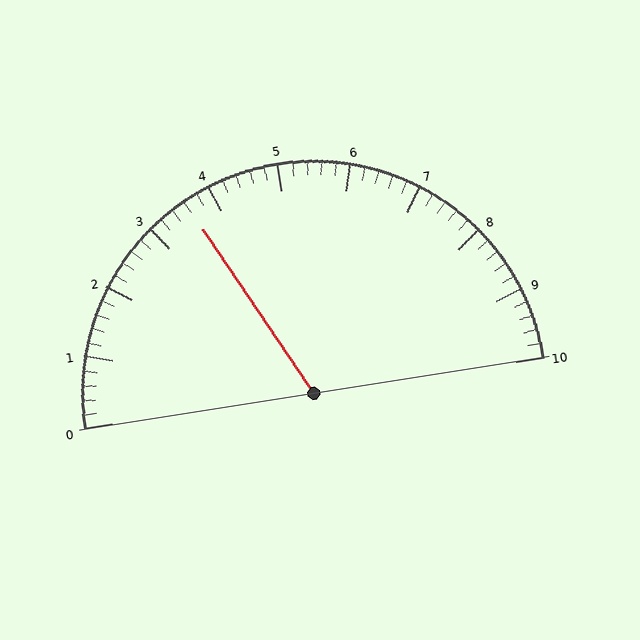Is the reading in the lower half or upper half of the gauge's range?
The reading is in the lower half of the range (0 to 10).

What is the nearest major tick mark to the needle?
The nearest major tick mark is 4.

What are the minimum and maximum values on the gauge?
The gauge ranges from 0 to 10.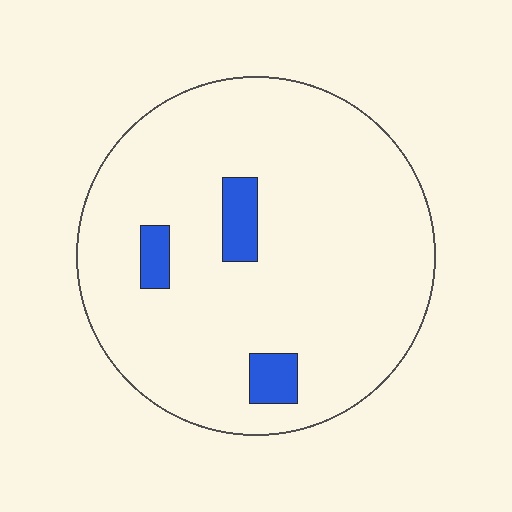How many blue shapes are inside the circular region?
3.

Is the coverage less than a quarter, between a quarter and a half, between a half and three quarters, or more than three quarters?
Less than a quarter.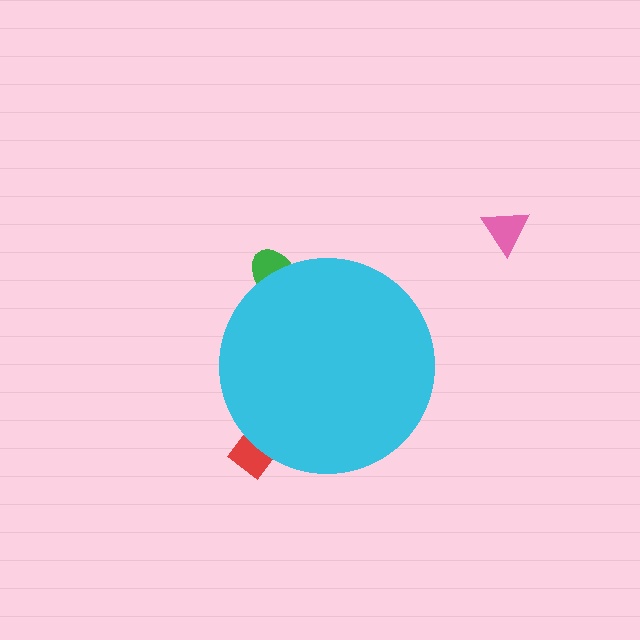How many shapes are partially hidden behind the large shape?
2 shapes are partially hidden.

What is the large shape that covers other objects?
A cyan circle.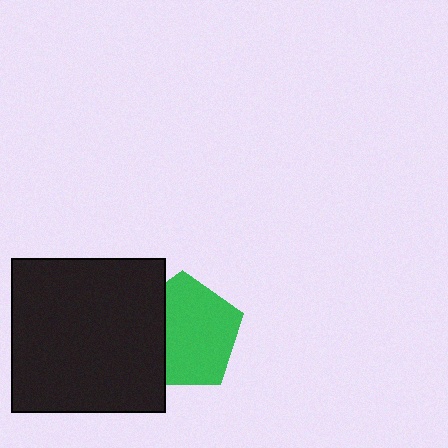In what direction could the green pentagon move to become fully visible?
The green pentagon could move right. That would shift it out from behind the black square entirely.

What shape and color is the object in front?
The object in front is a black square.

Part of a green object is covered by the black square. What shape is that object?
It is a pentagon.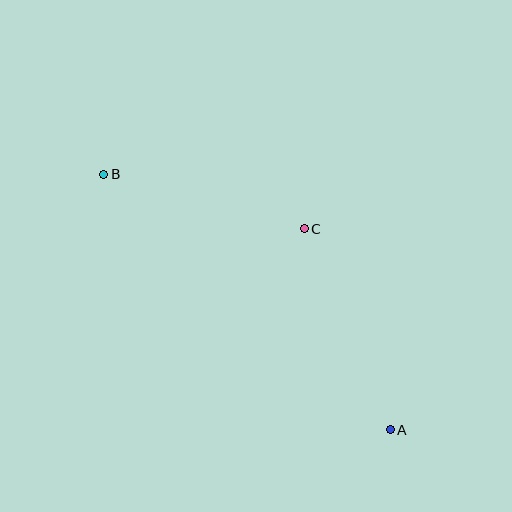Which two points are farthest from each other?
Points A and B are farthest from each other.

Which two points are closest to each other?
Points B and C are closest to each other.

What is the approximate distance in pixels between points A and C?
The distance between A and C is approximately 219 pixels.